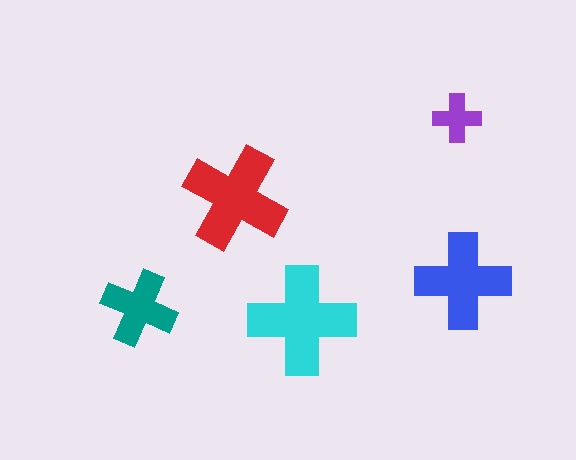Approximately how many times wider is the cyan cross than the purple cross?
About 2 times wider.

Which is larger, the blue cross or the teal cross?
The blue one.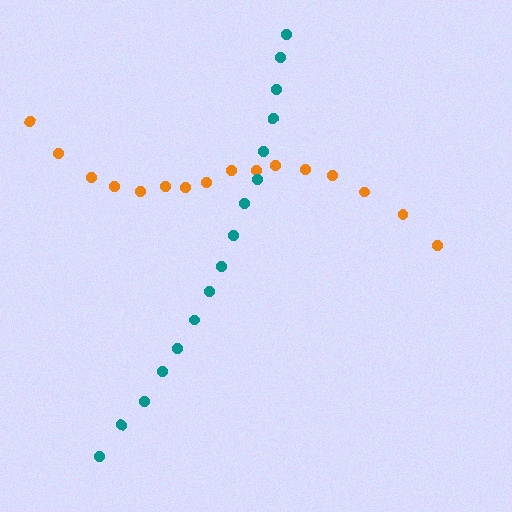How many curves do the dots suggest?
There are 2 distinct paths.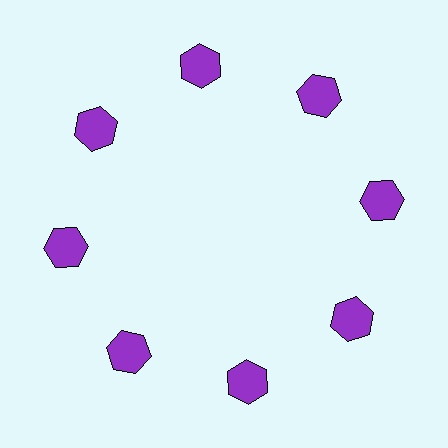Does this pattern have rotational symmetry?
Yes, this pattern has 8-fold rotational symmetry. It looks the same after rotating 45 degrees around the center.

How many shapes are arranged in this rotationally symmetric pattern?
There are 8 shapes, arranged in 8 groups of 1.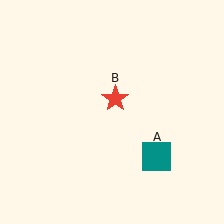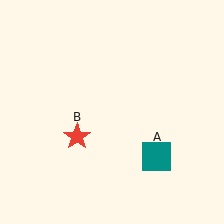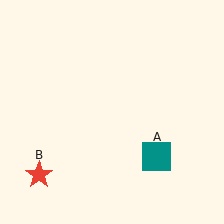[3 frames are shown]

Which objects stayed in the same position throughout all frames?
Teal square (object A) remained stationary.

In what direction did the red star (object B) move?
The red star (object B) moved down and to the left.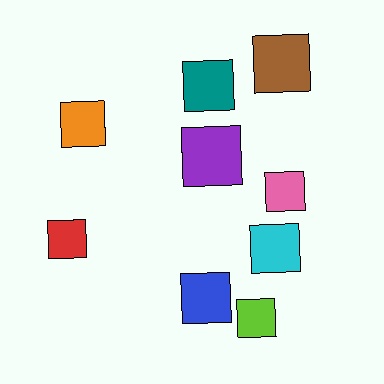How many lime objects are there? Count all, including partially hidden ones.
There is 1 lime object.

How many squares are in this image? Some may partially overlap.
There are 9 squares.